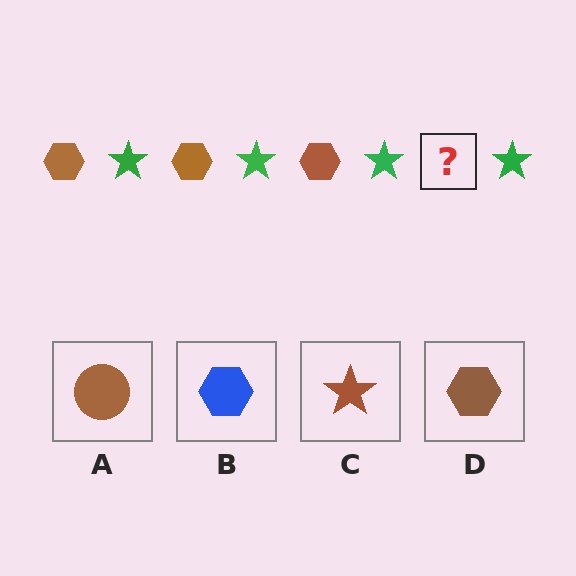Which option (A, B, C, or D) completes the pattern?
D.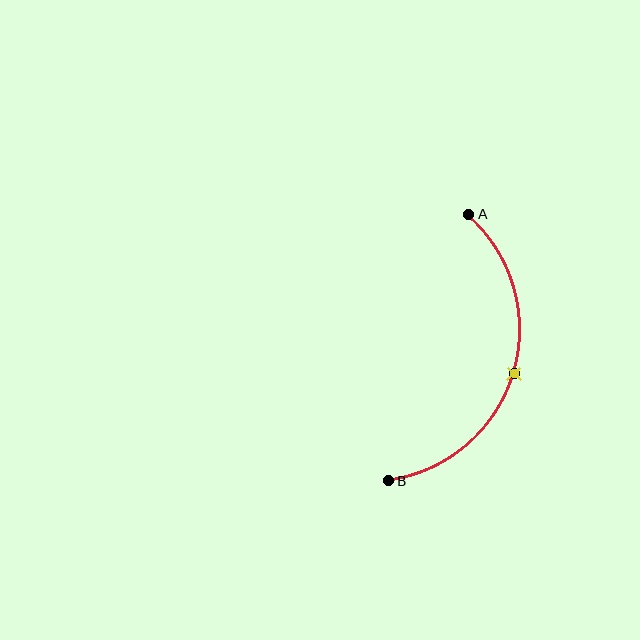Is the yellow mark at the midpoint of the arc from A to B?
Yes. The yellow mark lies on the arc at equal arc-length from both A and B — it is the arc midpoint.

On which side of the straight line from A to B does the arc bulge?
The arc bulges to the right of the straight line connecting A and B.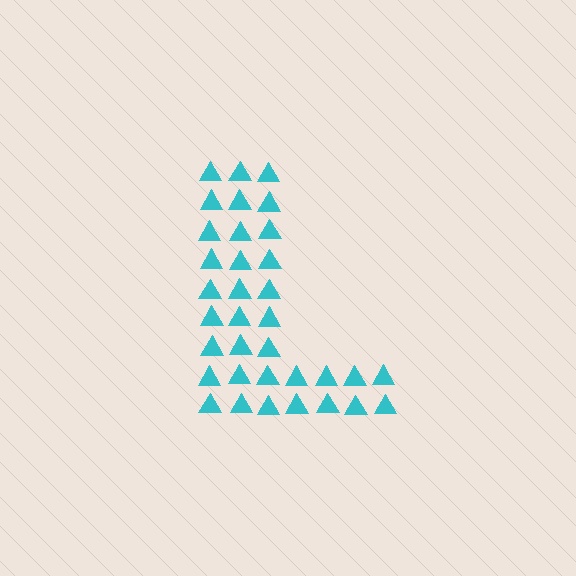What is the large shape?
The large shape is the letter L.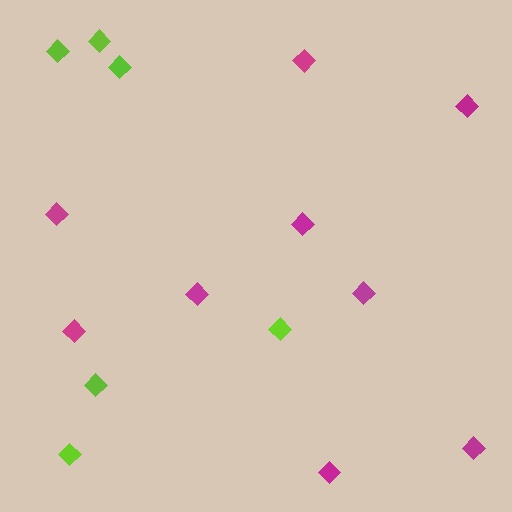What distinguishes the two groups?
There are 2 groups: one group of lime diamonds (6) and one group of magenta diamonds (9).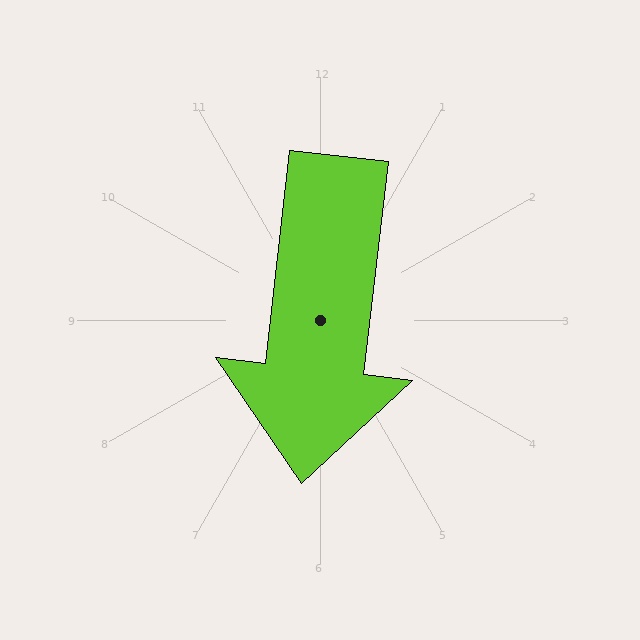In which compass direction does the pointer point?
South.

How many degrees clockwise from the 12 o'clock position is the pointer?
Approximately 187 degrees.